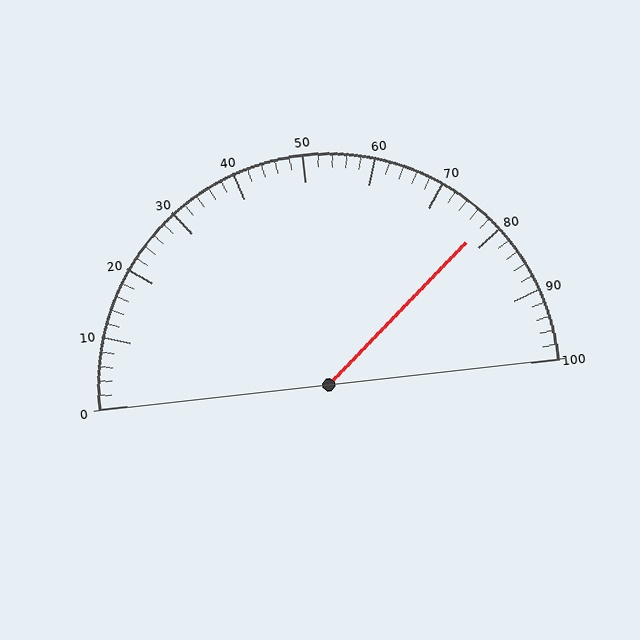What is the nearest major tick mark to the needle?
The nearest major tick mark is 80.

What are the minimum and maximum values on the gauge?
The gauge ranges from 0 to 100.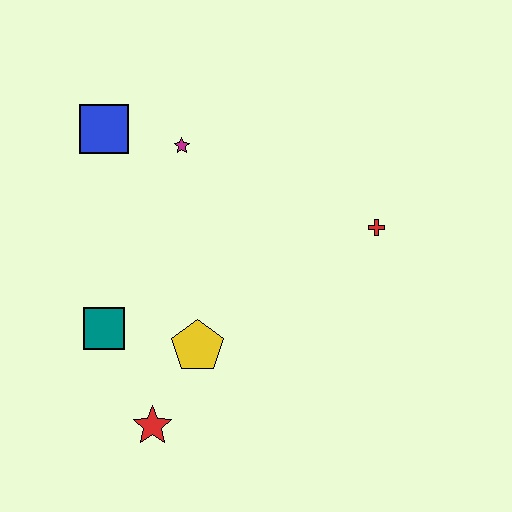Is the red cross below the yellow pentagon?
No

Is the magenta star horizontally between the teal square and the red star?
No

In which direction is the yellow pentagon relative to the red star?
The yellow pentagon is above the red star.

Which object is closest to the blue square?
The magenta star is closest to the blue square.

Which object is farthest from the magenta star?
The red star is farthest from the magenta star.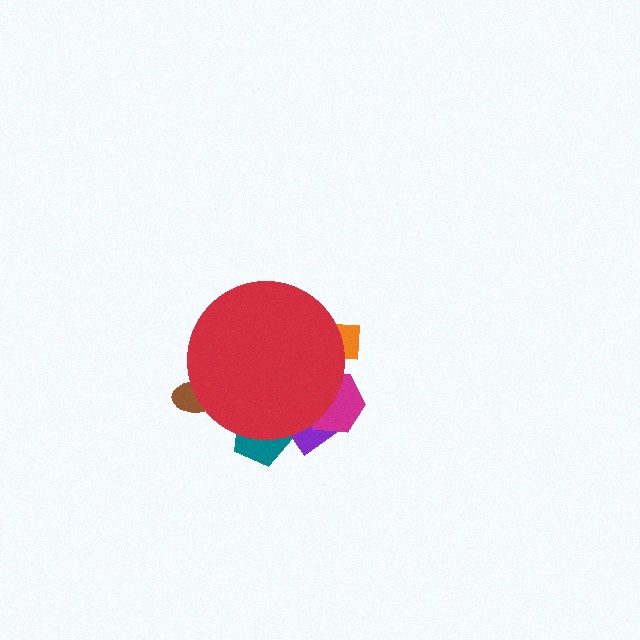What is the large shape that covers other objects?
A red circle.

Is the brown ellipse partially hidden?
Yes, the brown ellipse is partially hidden behind the red circle.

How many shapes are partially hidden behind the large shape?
5 shapes are partially hidden.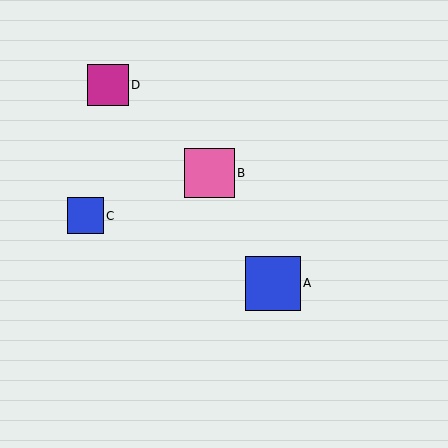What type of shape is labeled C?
Shape C is a blue square.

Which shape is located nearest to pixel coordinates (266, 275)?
The blue square (labeled A) at (273, 283) is nearest to that location.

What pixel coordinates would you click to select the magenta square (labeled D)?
Click at (108, 85) to select the magenta square D.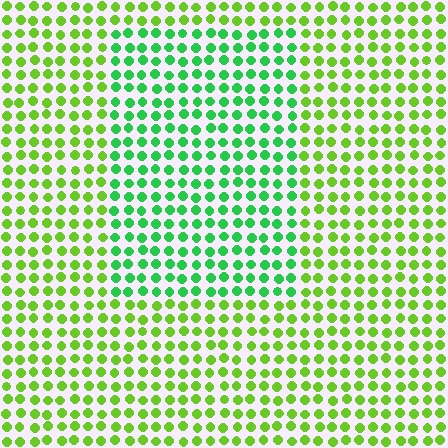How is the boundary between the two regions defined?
The boundary is defined purely by a slight shift in hue (about 38 degrees). Spacing, size, and orientation are identical on both sides.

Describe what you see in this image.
The image is filled with small lime elements in a uniform arrangement. A rectangle-shaped region is visible where the elements are tinted to a slightly different hue, forming a subtle color boundary.